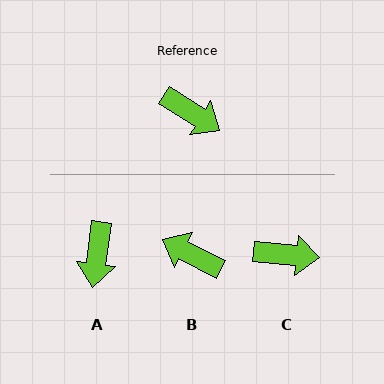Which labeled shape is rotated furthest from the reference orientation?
B, about 175 degrees away.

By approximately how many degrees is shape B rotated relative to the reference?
Approximately 175 degrees clockwise.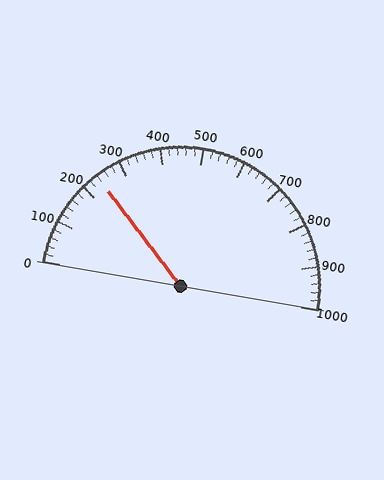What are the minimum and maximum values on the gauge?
The gauge ranges from 0 to 1000.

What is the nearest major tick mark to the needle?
The nearest major tick mark is 200.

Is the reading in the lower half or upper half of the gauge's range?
The reading is in the lower half of the range (0 to 1000).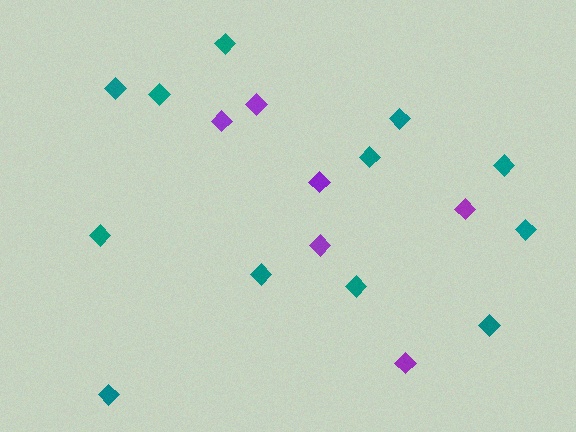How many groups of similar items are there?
There are 2 groups: one group of purple diamonds (6) and one group of teal diamonds (12).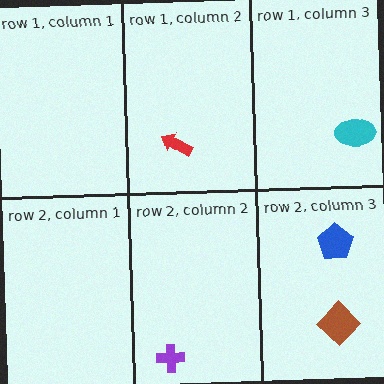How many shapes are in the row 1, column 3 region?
1.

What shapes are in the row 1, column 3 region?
The cyan ellipse.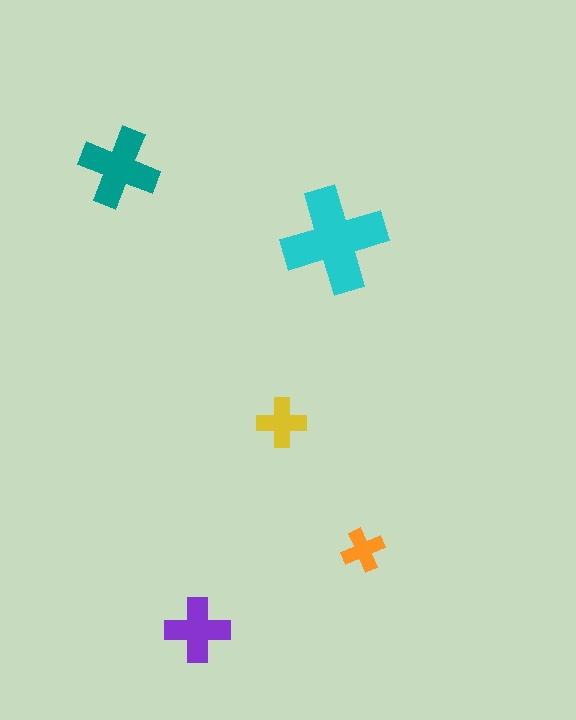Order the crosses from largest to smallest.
the cyan one, the teal one, the purple one, the yellow one, the orange one.